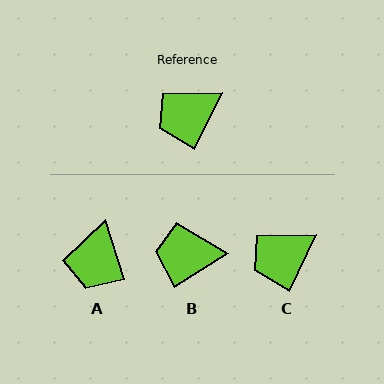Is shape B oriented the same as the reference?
No, it is off by about 31 degrees.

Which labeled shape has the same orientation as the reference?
C.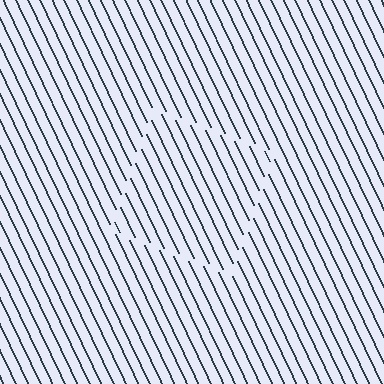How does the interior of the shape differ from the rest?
The interior of the shape contains the same grating, shifted by half a period — the contour is defined by the phase discontinuity where line-ends from the inner and outer gratings abut.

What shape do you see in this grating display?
An illusory square. The interior of the shape contains the same grating, shifted by half a period — the contour is defined by the phase discontinuity where line-ends from the inner and outer gratings abut.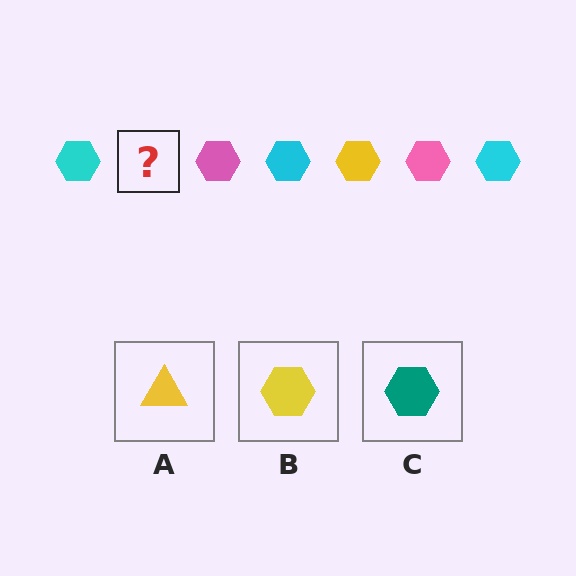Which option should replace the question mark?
Option B.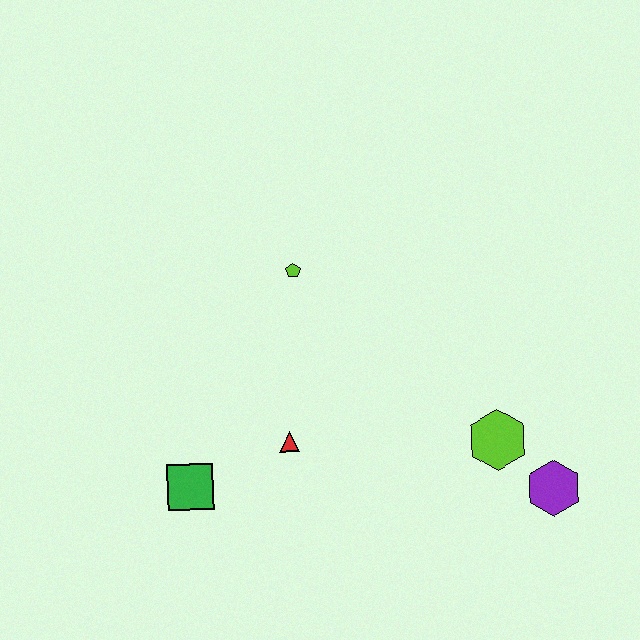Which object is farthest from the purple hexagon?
The green square is farthest from the purple hexagon.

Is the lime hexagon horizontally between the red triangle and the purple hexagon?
Yes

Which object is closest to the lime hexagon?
The purple hexagon is closest to the lime hexagon.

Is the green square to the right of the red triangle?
No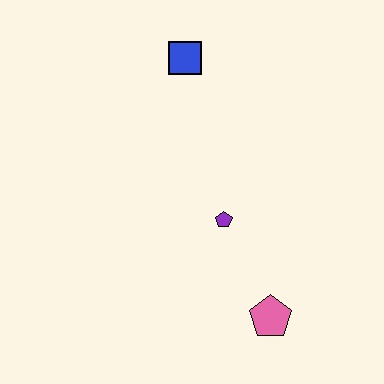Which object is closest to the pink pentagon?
The purple pentagon is closest to the pink pentagon.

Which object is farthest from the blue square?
The pink pentagon is farthest from the blue square.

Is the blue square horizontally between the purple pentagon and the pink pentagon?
No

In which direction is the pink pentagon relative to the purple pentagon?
The pink pentagon is below the purple pentagon.